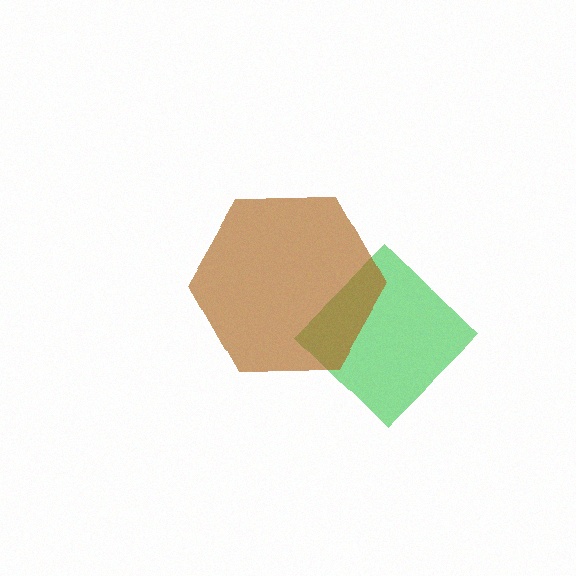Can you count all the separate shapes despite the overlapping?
Yes, there are 2 separate shapes.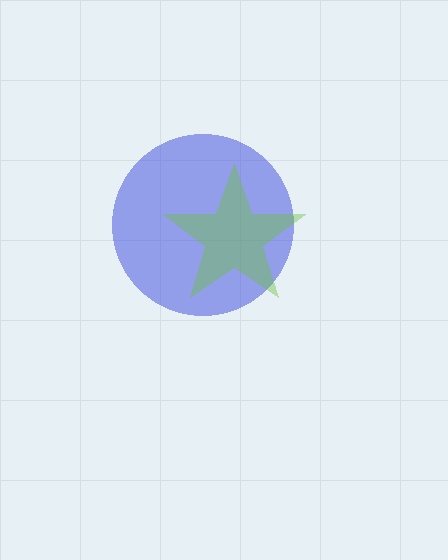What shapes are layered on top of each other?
The layered shapes are: a blue circle, a lime star.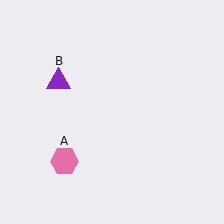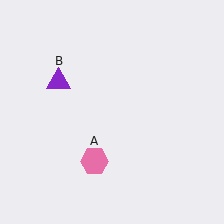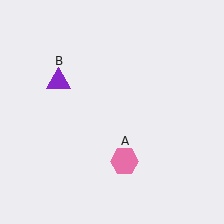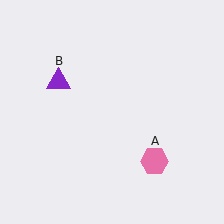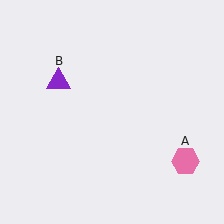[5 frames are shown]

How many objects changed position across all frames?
1 object changed position: pink hexagon (object A).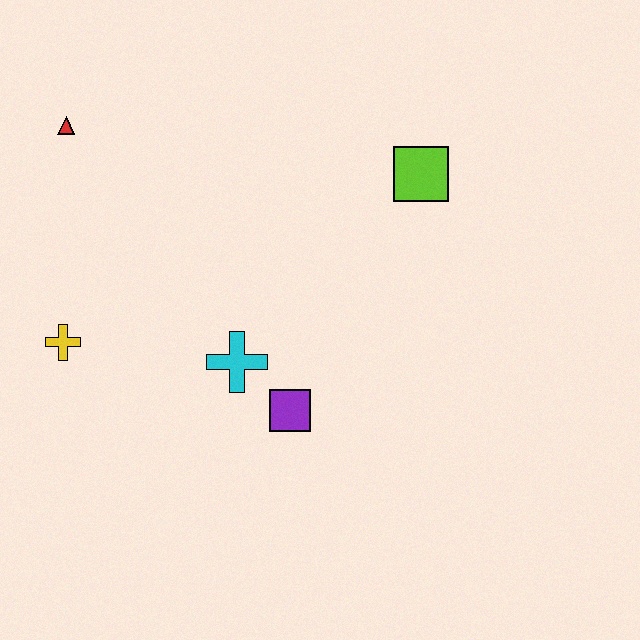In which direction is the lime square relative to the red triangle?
The lime square is to the right of the red triangle.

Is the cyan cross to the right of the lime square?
No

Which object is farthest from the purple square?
The red triangle is farthest from the purple square.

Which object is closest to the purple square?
The cyan cross is closest to the purple square.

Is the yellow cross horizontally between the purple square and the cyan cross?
No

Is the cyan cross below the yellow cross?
Yes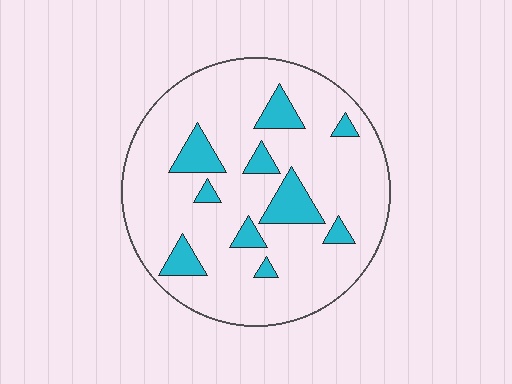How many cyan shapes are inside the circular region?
10.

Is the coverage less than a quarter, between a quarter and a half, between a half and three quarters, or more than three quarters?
Less than a quarter.